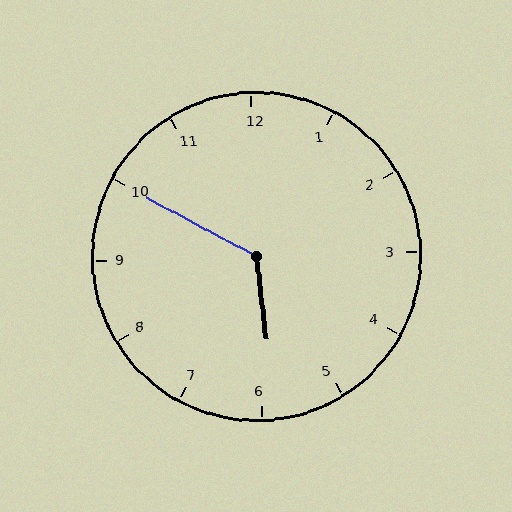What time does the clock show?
5:50.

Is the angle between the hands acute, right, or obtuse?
It is obtuse.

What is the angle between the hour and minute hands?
Approximately 125 degrees.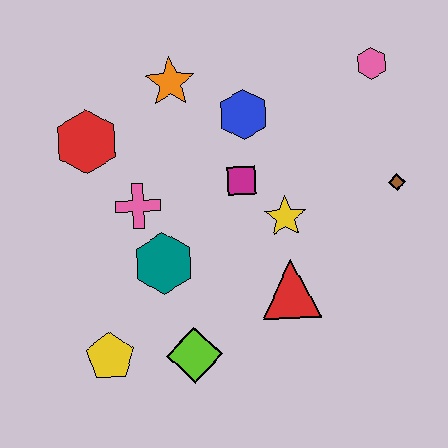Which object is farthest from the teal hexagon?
The pink hexagon is farthest from the teal hexagon.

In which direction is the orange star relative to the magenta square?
The orange star is above the magenta square.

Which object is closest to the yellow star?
The magenta square is closest to the yellow star.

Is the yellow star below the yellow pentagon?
No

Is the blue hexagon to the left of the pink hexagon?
Yes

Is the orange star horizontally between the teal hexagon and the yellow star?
Yes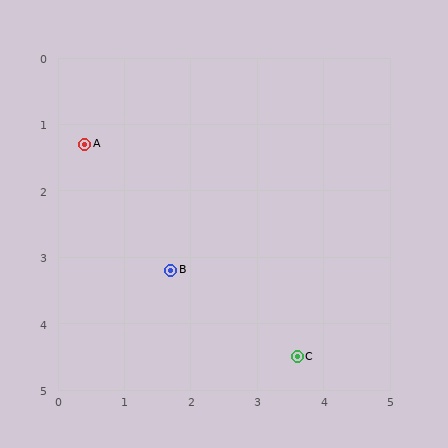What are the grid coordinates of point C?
Point C is at approximately (3.6, 4.5).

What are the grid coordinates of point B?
Point B is at approximately (1.7, 3.2).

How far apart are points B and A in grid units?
Points B and A are about 2.3 grid units apart.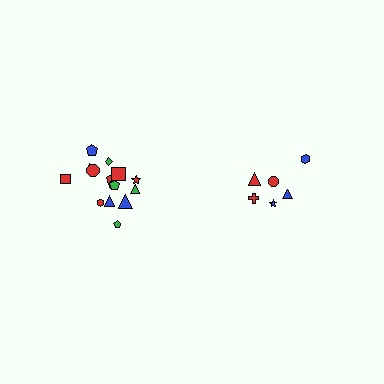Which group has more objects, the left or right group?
The left group.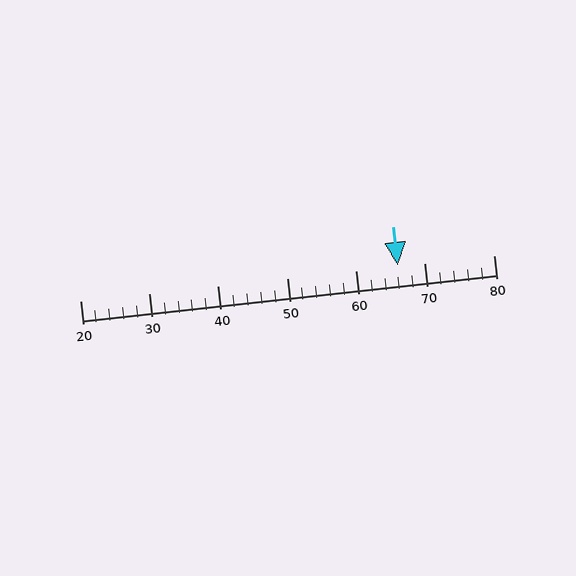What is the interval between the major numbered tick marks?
The major tick marks are spaced 10 units apart.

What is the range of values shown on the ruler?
The ruler shows values from 20 to 80.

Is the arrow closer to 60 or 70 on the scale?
The arrow is closer to 70.